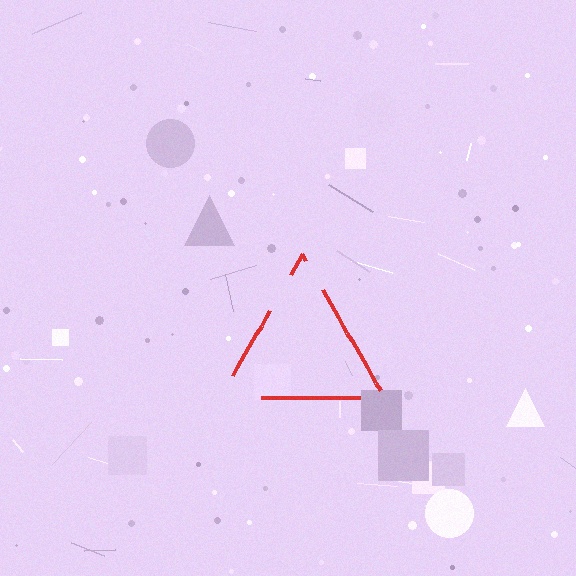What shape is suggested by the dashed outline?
The dashed outline suggests a triangle.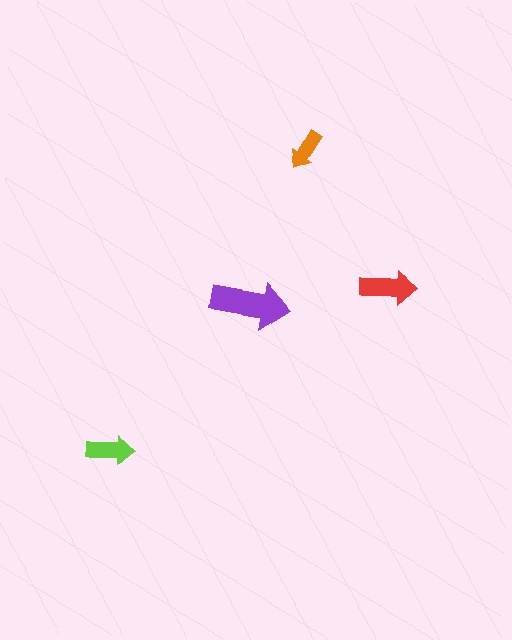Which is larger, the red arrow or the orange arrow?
The red one.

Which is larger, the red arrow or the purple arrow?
The purple one.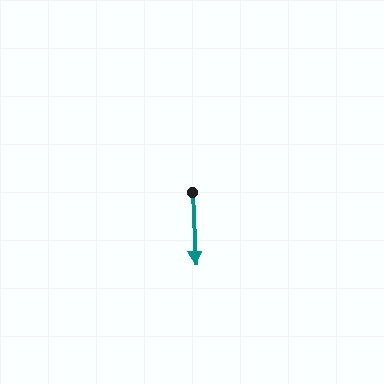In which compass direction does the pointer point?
South.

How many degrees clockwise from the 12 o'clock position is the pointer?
Approximately 178 degrees.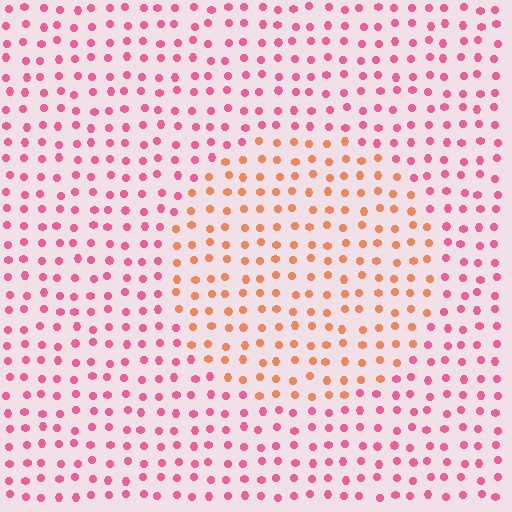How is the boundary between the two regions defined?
The boundary is defined purely by a slight shift in hue (about 43 degrees). Spacing, size, and orientation are identical on both sides.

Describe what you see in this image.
The image is filled with small pink elements in a uniform arrangement. A circle-shaped region is visible where the elements are tinted to a slightly different hue, forming a subtle color boundary.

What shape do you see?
I see a circle.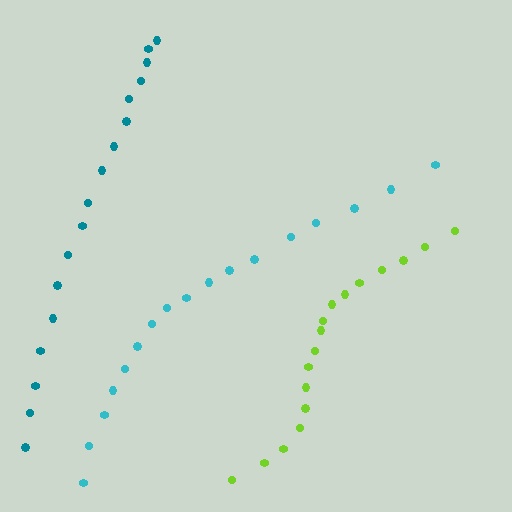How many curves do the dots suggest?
There are 3 distinct paths.